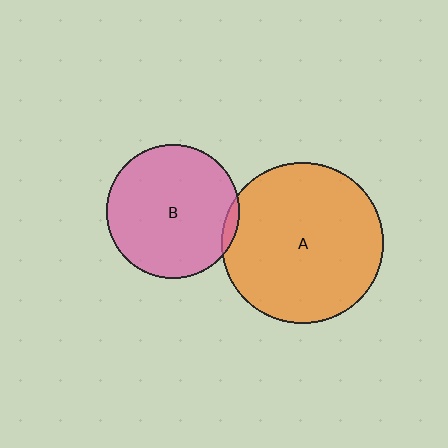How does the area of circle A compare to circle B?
Approximately 1.5 times.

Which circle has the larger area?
Circle A (orange).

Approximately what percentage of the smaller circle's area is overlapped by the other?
Approximately 5%.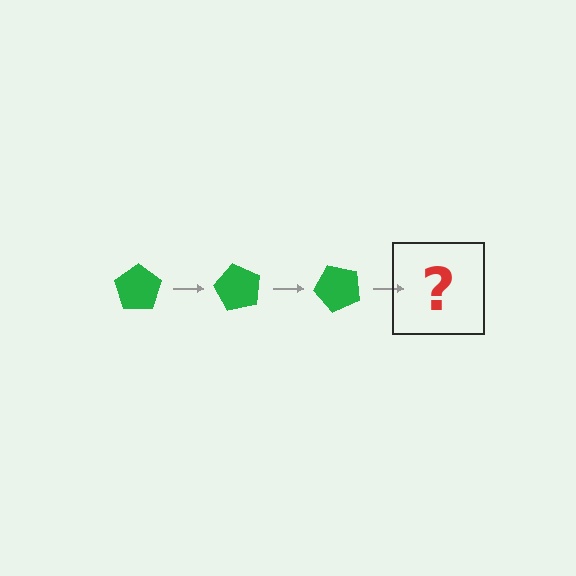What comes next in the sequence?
The next element should be a green pentagon rotated 180 degrees.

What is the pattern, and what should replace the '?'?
The pattern is that the pentagon rotates 60 degrees each step. The '?' should be a green pentagon rotated 180 degrees.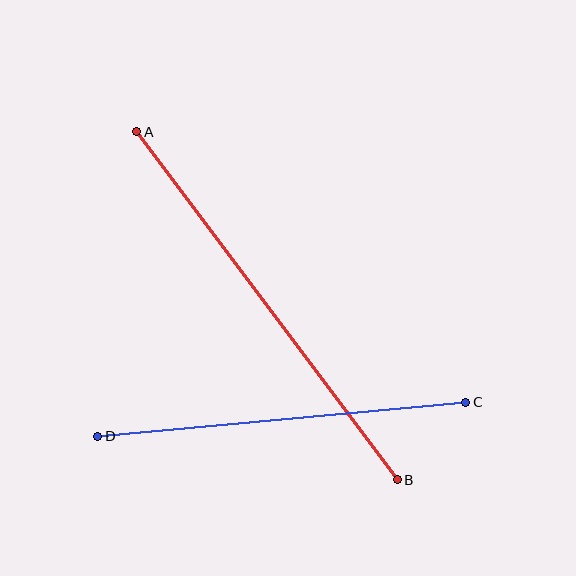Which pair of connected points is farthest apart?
Points A and B are farthest apart.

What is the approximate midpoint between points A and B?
The midpoint is at approximately (267, 306) pixels.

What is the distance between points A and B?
The distance is approximately 434 pixels.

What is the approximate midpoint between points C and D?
The midpoint is at approximately (282, 419) pixels.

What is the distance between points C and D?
The distance is approximately 369 pixels.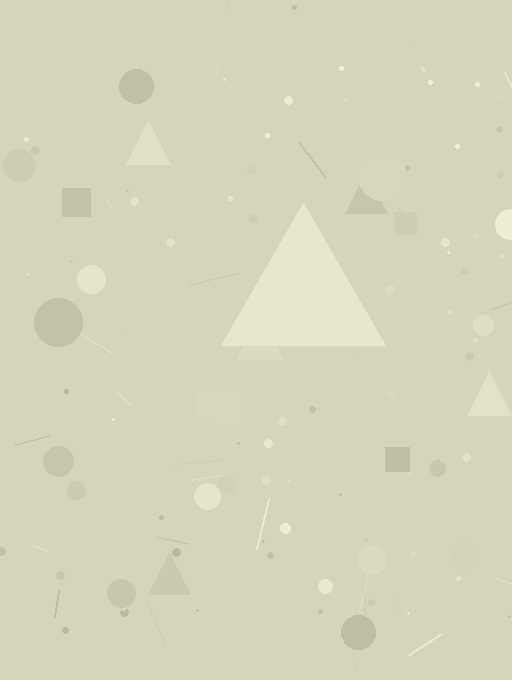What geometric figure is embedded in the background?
A triangle is embedded in the background.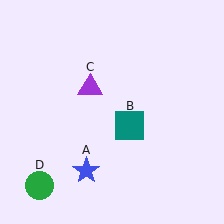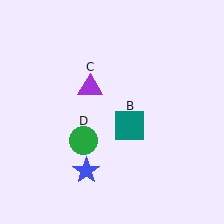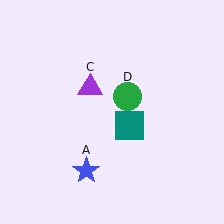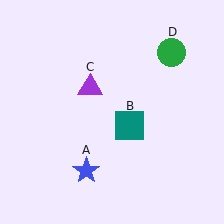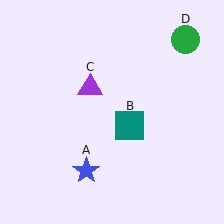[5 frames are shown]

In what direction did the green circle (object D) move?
The green circle (object D) moved up and to the right.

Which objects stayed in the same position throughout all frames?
Blue star (object A) and teal square (object B) and purple triangle (object C) remained stationary.